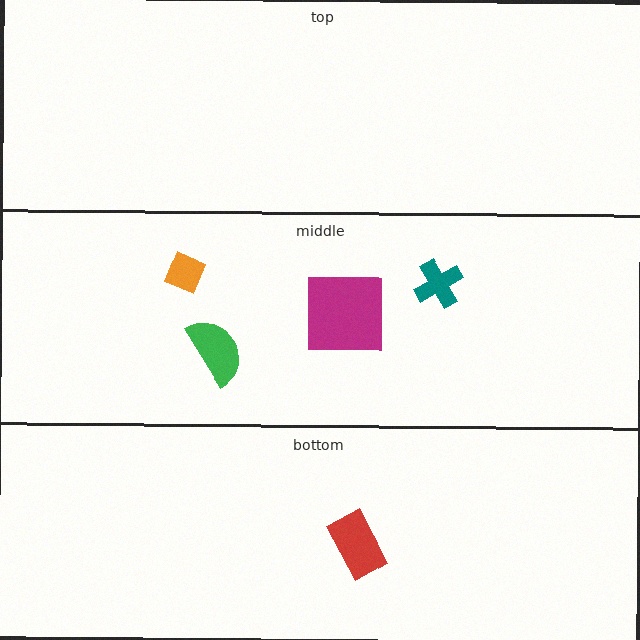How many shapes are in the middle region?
4.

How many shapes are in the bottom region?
1.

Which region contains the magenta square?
The middle region.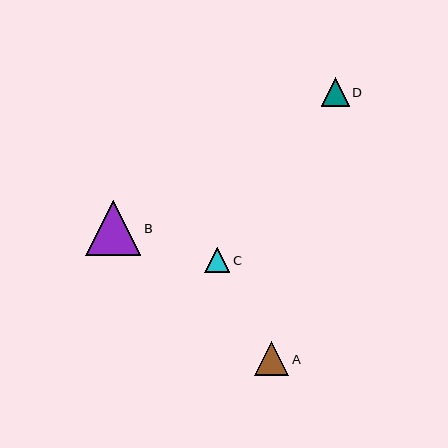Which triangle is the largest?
Triangle B is the largest with a size of approximately 55 pixels.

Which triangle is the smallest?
Triangle C is the smallest with a size of approximately 26 pixels.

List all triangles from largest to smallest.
From largest to smallest: B, A, D, C.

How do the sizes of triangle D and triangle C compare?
Triangle D and triangle C are approximately the same size.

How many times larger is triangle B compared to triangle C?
Triangle B is approximately 2.1 times the size of triangle C.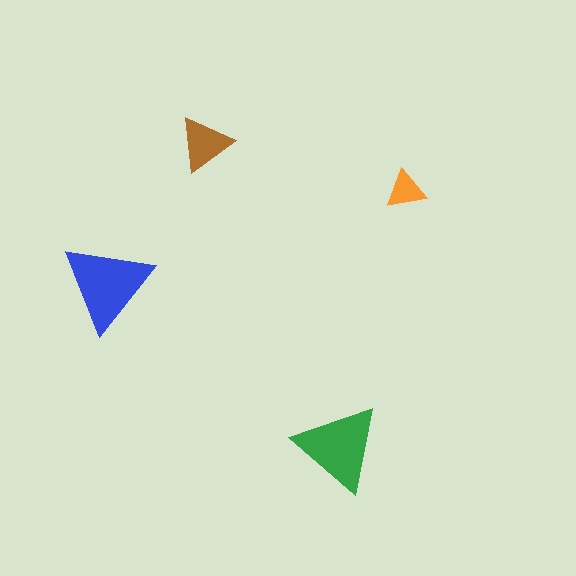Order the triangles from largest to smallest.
the blue one, the green one, the brown one, the orange one.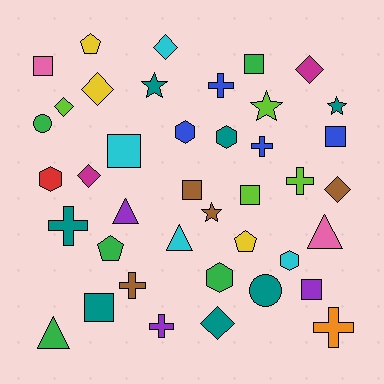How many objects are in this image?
There are 40 objects.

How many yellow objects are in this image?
There are 3 yellow objects.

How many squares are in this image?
There are 8 squares.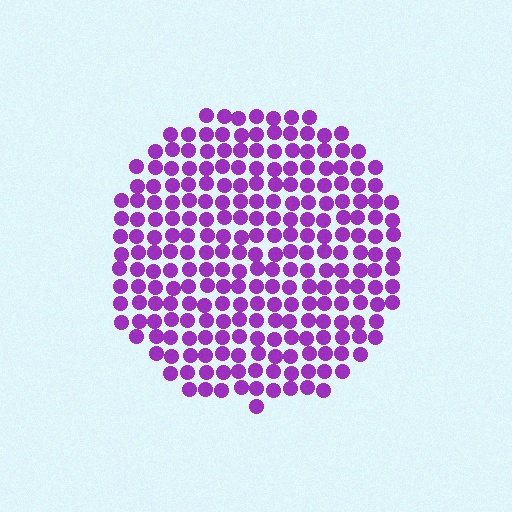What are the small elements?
The small elements are circles.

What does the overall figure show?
The overall figure shows a circle.